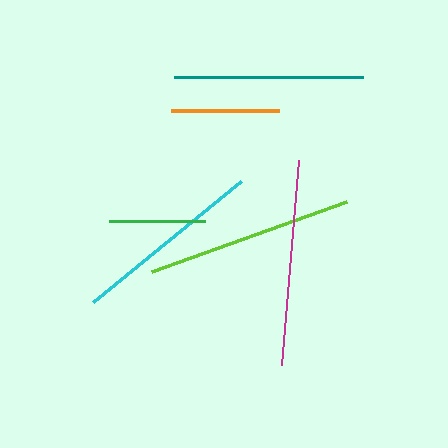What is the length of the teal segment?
The teal segment is approximately 188 pixels long.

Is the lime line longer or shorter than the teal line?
The lime line is longer than the teal line.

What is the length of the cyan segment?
The cyan segment is approximately 192 pixels long.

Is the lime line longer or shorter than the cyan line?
The lime line is longer than the cyan line.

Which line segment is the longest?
The lime line is the longest at approximately 207 pixels.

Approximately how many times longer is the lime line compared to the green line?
The lime line is approximately 2.1 times the length of the green line.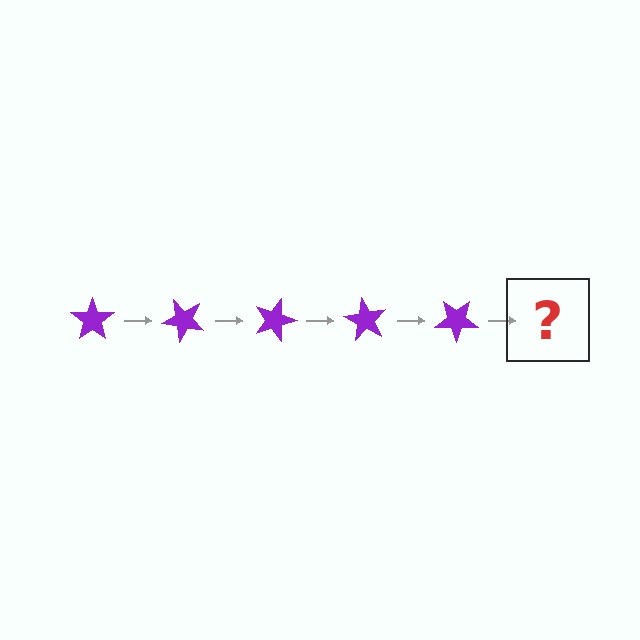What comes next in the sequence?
The next element should be a purple star rotated 225 degrees.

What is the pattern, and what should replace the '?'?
The pattern is that the star rotates 45 degrees each step. The '?' should be a purple star rotated 225 degrees.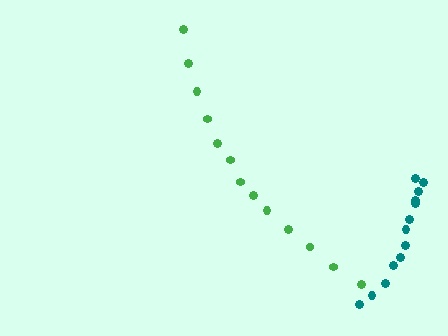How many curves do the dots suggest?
There are 2 distinct paths.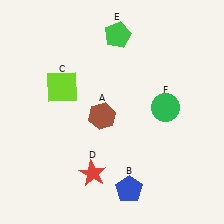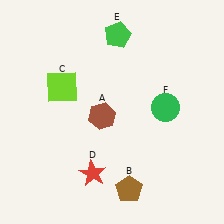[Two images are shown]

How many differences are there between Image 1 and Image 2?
There is 1 difference between the two images.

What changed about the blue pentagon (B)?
In Image 1, B is blue. In Image 2, it changed to brown.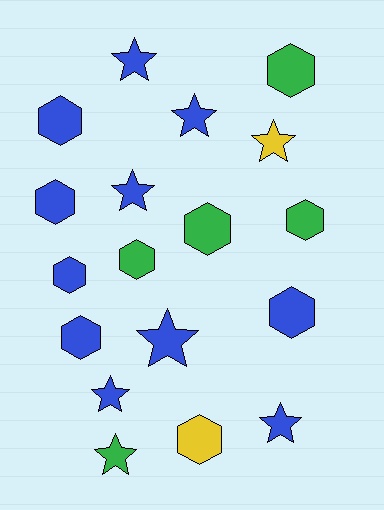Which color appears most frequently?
Blue, with 11 objects.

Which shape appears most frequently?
Hexagon, with 10 objects.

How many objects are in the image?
There are 18 objects.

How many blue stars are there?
There are 6 blue stars.